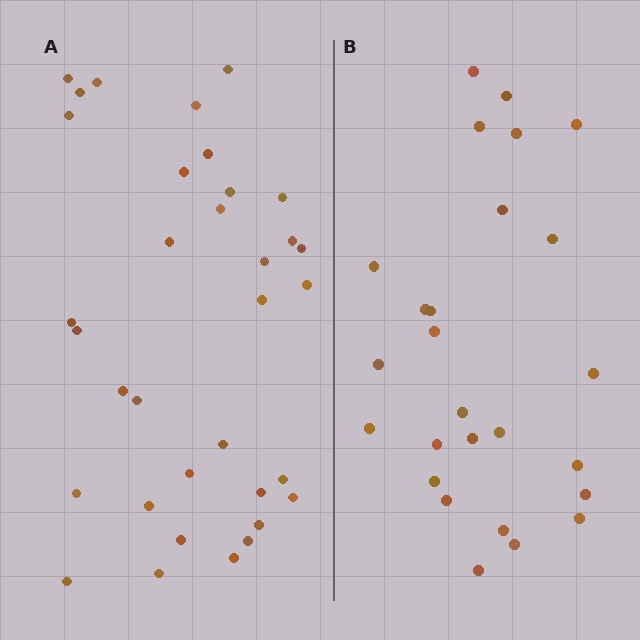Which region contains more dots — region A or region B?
Region A (the left region) has more dots.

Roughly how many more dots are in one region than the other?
Region A has roughly 8 or so more dots than region B.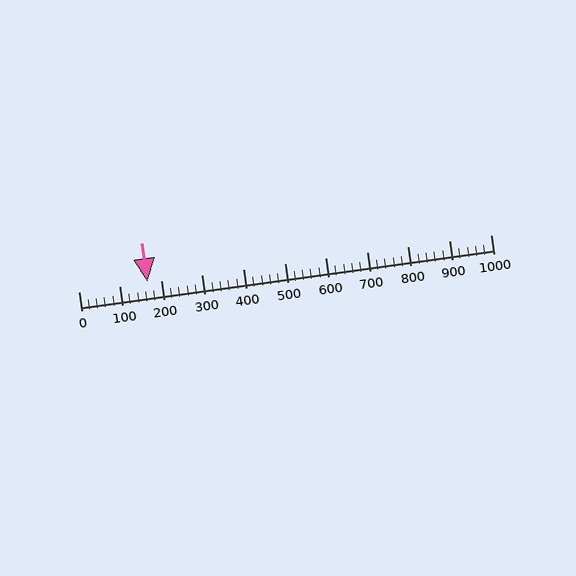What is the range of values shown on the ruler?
The ruler shows values from 0 to 1000.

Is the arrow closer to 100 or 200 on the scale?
The arrow is closer to 200.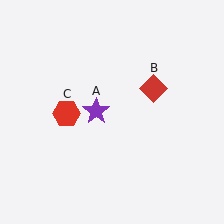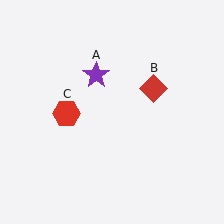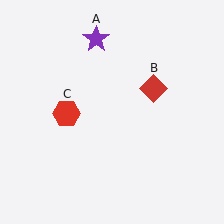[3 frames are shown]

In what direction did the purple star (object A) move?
The purple star (object A) moved up.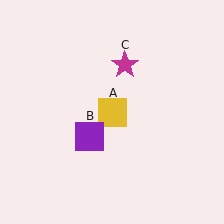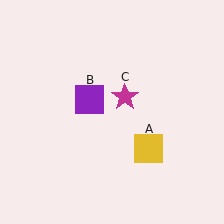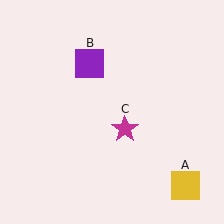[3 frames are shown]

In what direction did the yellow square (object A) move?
The yellow square (object A) moved down and to the right.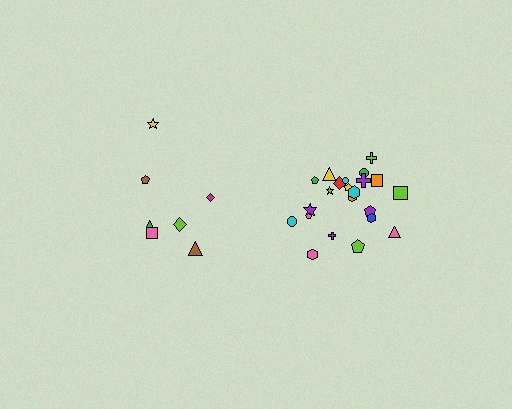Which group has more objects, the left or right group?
The right group.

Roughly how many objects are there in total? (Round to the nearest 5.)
Roughly 30 objects in total.